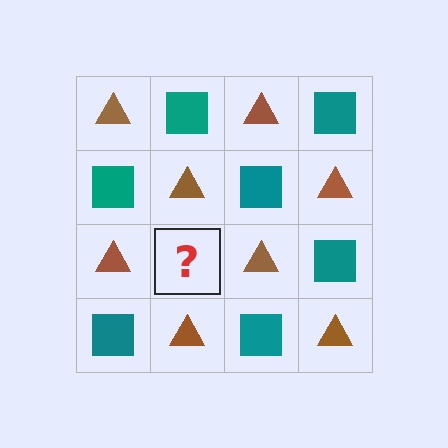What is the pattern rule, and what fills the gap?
The rule is that it alternates brown triangle and teal square in a checkerboard pattern. The gap should be filled with a teal square.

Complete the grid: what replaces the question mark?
The question mark should be replaced with a teal square.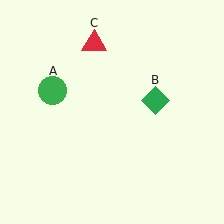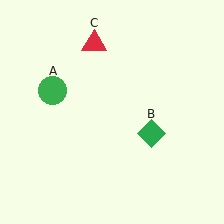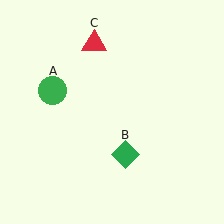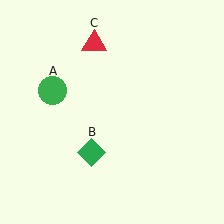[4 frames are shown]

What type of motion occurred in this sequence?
The green diamond (object B) rotated clockwise around the center of the scene.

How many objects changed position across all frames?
1 object changed position: green diamond (object B).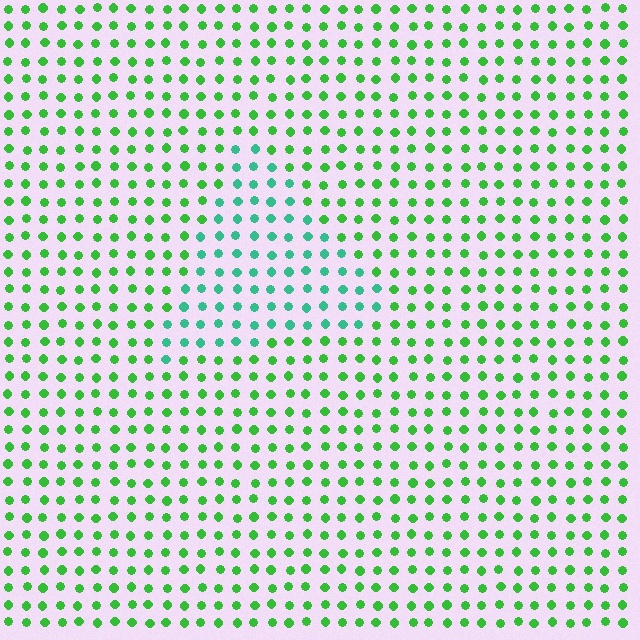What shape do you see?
I see a triangle.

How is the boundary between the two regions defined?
The boundary is defined purely by a slight shift in hue (about 38 degrees). Spacing, size, and orientation are identical on both sides.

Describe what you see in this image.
The image is filled with small green elements in a uniform arrangement. A triangle-shaped region is visible where the elements are tinted to a slightly different hue, forming a subtle color boundary.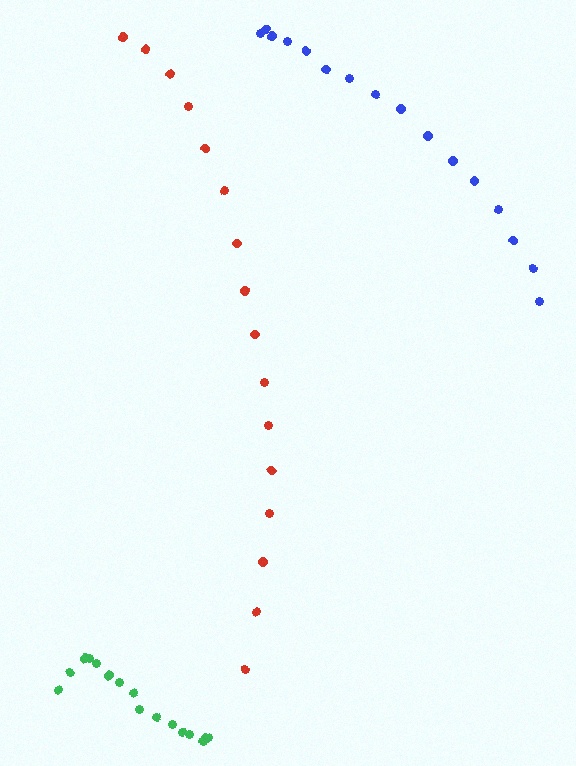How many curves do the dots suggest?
There are 3 distinct paths.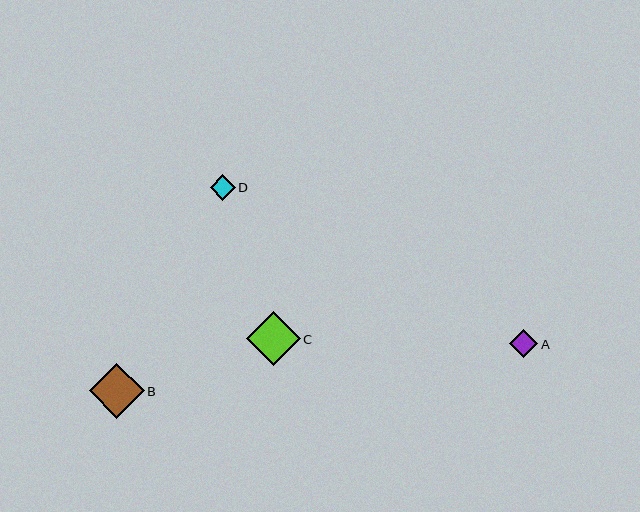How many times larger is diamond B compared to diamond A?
Diamond B is approximately 1.9 times the size of diamond A.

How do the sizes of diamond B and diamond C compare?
Diamond B and diamond C are approximately the same size.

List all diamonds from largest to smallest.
From largest to smallest: B, C, A, D.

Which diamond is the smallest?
Diamond D is the smallest with a size of approximately 25 pixels.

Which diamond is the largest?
Diamond B is the largest with a size of approximately 55 pixels.